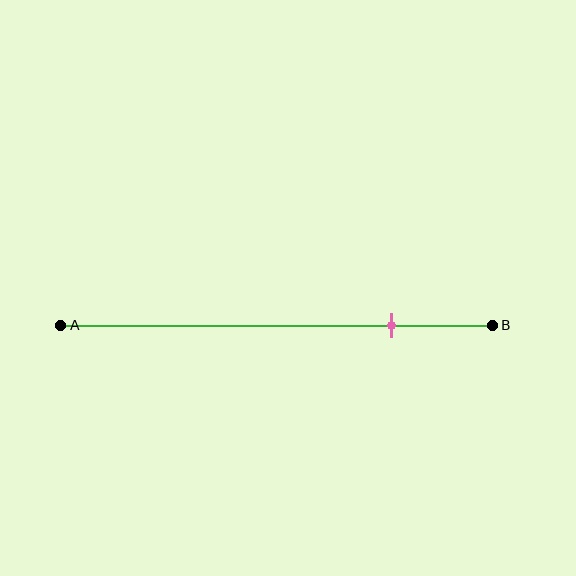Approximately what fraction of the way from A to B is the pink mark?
The pink mark is approximately 75% of the way from A to B.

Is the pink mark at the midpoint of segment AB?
No, the mark is at about 75% from A, not at the 50% midpoint.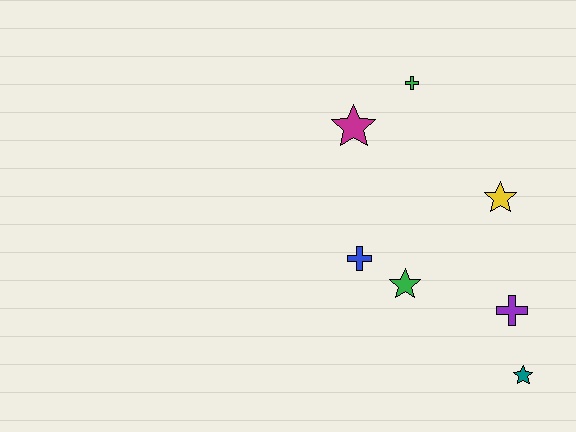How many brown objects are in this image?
There are no brown objects.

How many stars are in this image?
There are 4 stars.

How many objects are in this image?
There are 7 objects.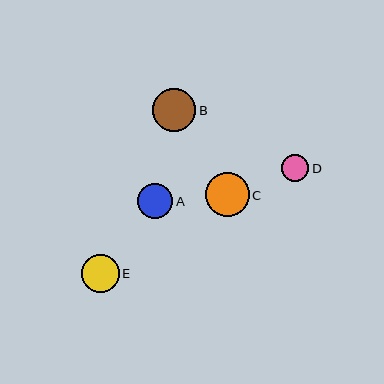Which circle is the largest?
Circle C is the largest with a size of approximately 44 pixels.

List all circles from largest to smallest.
From largest to smallest: C, B, E, A, D.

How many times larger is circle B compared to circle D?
Circle B is approximately 1.6 times the size of circle D.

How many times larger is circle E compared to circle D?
Circle E is approximately 1.4 times the size of circle D.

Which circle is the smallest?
Circle D is the smallest with a size of approximately 27 pixels.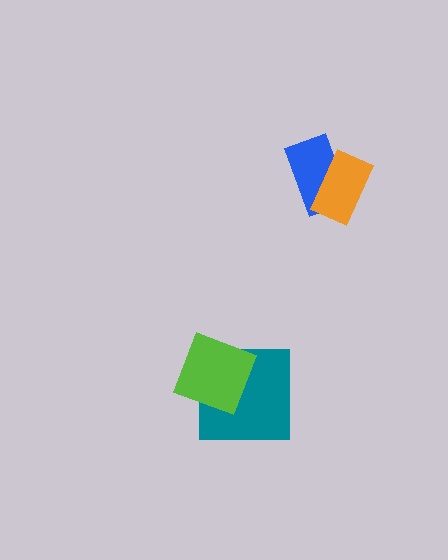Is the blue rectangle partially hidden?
Yes, it is partially covered by another shape.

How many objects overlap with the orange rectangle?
1 object overlaps with the orange rectangle.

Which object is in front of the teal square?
The lime diamond is in front of the teal square.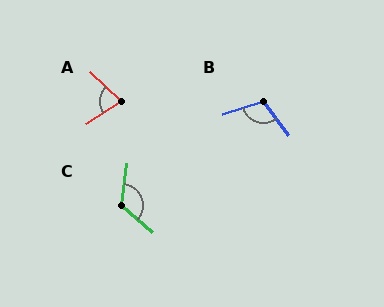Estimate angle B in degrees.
Approximately 110 degrees.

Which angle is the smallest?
A, at approximately 77 degrees.